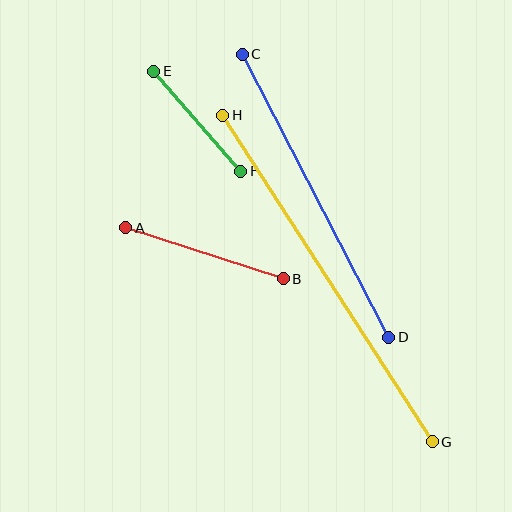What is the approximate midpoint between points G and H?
The midpoint is at approximately (328, 279) pixels.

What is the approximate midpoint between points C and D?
The midpoint is at approximately (316, 196) pixels.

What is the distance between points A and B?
The distance is approximately 166 pixels.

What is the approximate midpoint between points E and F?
The midpoint is at approximately (197, 121) pixels.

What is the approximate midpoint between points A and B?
The midpoint is at approximately (204, 253) pixels.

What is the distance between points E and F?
The distance is approximately 132 pixels.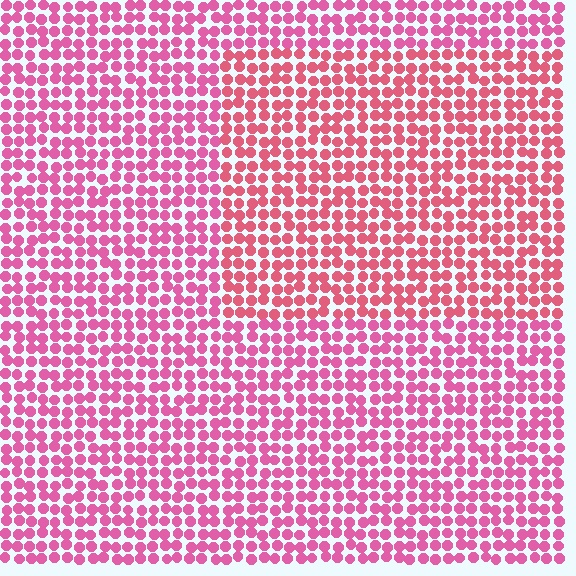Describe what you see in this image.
The image is filled with small pink elements in a uniform arrangement. A rectangle-shaped region is visible where the elements are tinted to a slightly different hue, forming a subtle color boundary.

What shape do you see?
I see a rectangle.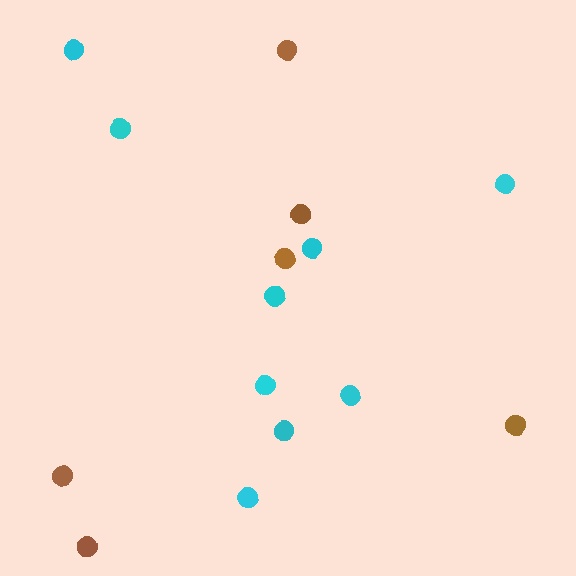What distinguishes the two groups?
There are 2 groups: one group of brown circles (6) and one group of cyan circles (9).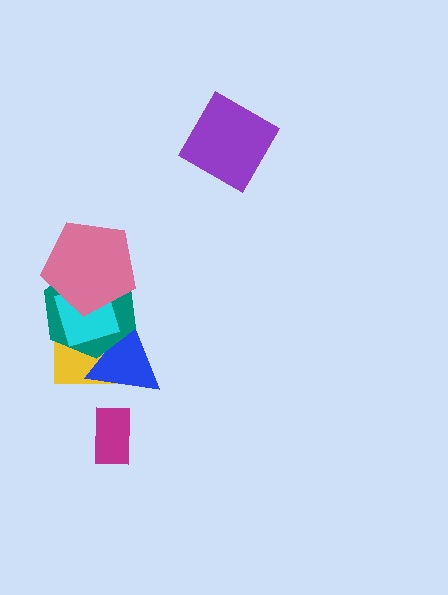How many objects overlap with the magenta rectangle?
0 objects overlap with the magenta rectangle.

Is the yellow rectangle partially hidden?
Yes, it is partially covered by another shape.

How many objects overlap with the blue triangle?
3 objects overlap with the blue triangle.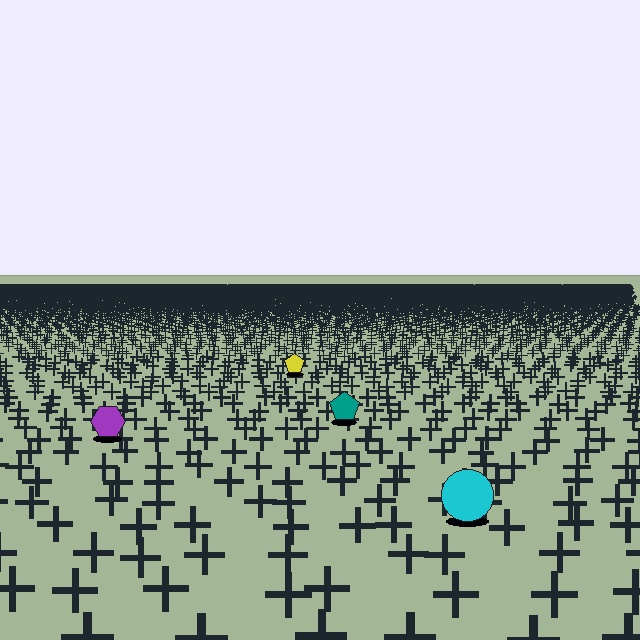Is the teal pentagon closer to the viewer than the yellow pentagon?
Yes. The teal pentagon is closer — you can tell from the texture gradient: the ground texture is coarser near it.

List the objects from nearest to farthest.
From nearest to farthest: the cyan circle, the purple hexagon, the teal pentagon, the yellow pentagon.